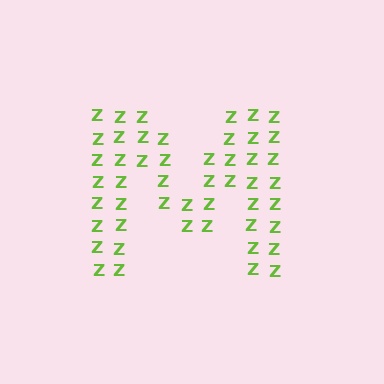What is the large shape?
The large shape is the letter M.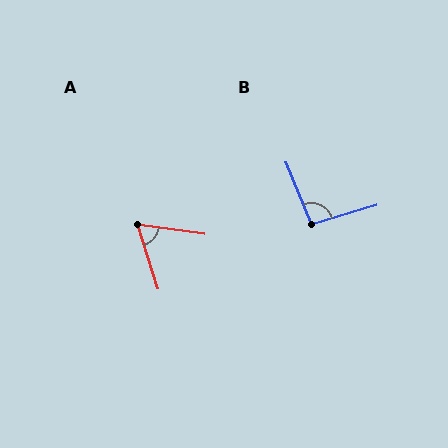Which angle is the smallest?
A, at approximately 64 degrees.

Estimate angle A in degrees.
Approximately 64 degrees.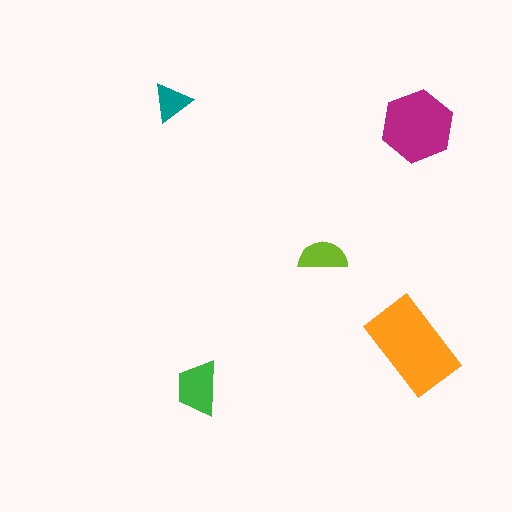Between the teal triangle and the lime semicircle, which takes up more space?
The lime semicircle.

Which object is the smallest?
The teal triangle.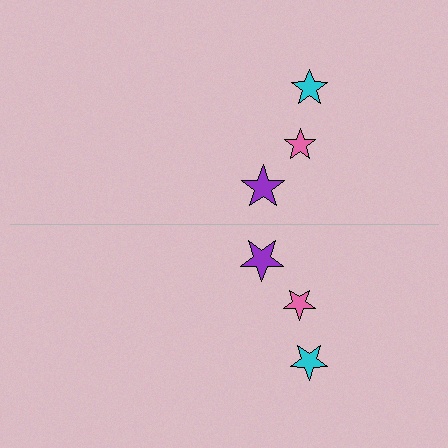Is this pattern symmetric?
Yes, this pattern has bilateral (reflection) symmetry.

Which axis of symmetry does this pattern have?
The pattern has a horizontal axis of symmetry running through the center of the image.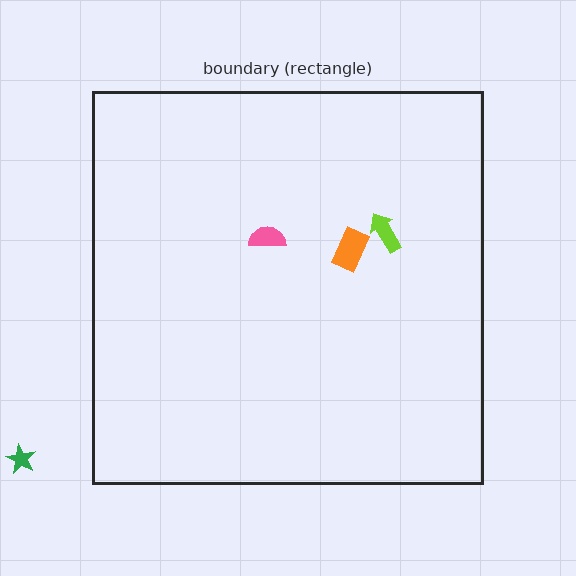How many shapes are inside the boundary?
3 inside, 1 outside.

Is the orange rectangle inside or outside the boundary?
Inside.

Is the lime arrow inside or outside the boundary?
Inside.